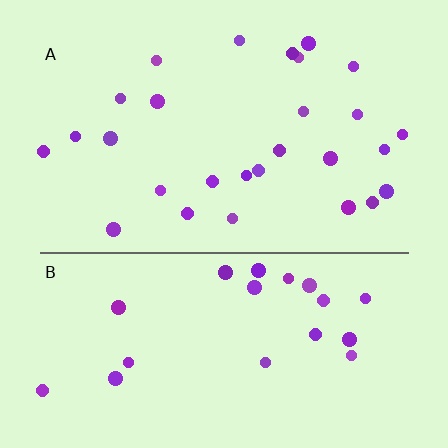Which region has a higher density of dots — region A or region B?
A (the top).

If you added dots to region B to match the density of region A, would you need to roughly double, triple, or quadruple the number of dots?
Approximately double.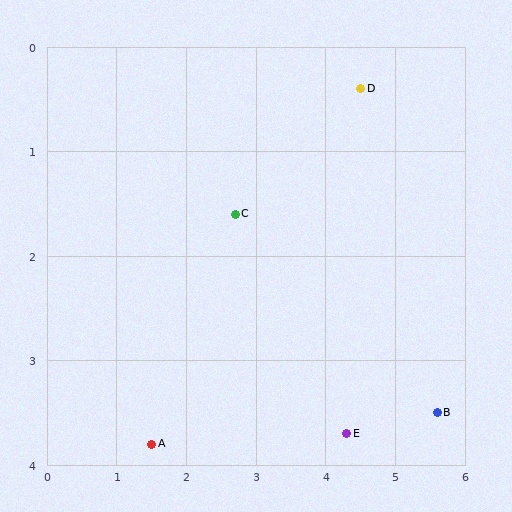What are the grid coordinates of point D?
Point D is at approximately (4.5, 0.4).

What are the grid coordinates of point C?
Point C is at approximately (2.7, 1.6).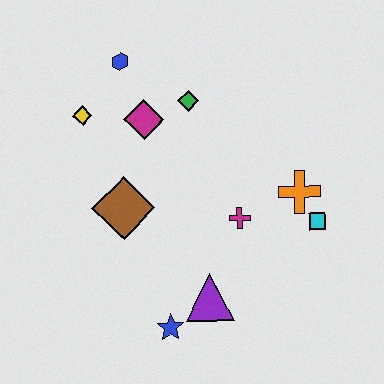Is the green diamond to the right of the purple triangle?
No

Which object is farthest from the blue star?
The blue hexagon is farthest from the blue star.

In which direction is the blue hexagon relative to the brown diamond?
The blue hexagon is above the brown diamond.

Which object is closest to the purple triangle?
The blue star is closest to the purple triangle.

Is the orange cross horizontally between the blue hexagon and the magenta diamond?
No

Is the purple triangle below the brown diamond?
Yes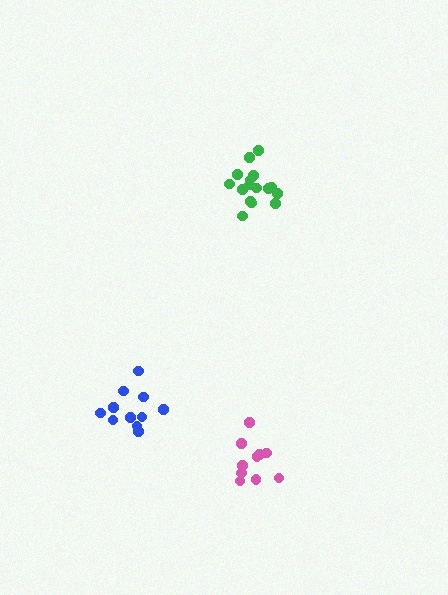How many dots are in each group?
Group 1: 10 dots, Group 2: 16 dots, Group 3: 11 dots (37 total).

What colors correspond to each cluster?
The clusters are colored: pink, green, blue.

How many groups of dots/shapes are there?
There are 3 groups.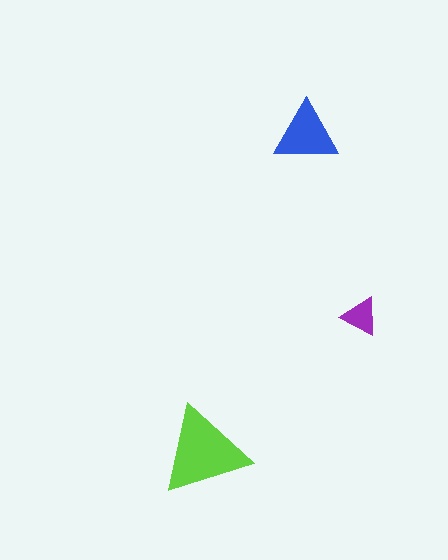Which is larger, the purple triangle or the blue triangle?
The blue one.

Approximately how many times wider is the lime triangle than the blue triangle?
About 1.5 times wider.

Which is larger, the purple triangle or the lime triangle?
The lime one.